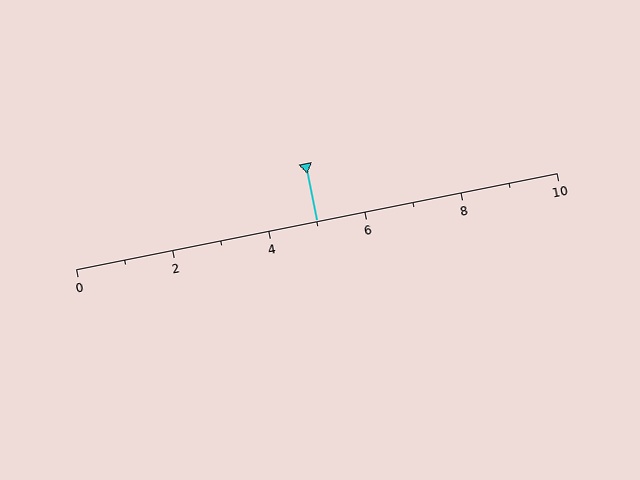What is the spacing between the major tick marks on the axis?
The major ticks are spaced 2 apart.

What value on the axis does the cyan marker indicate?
The marker indicates approximately 5.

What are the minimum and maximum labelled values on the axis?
The axis runs from 0 to 10.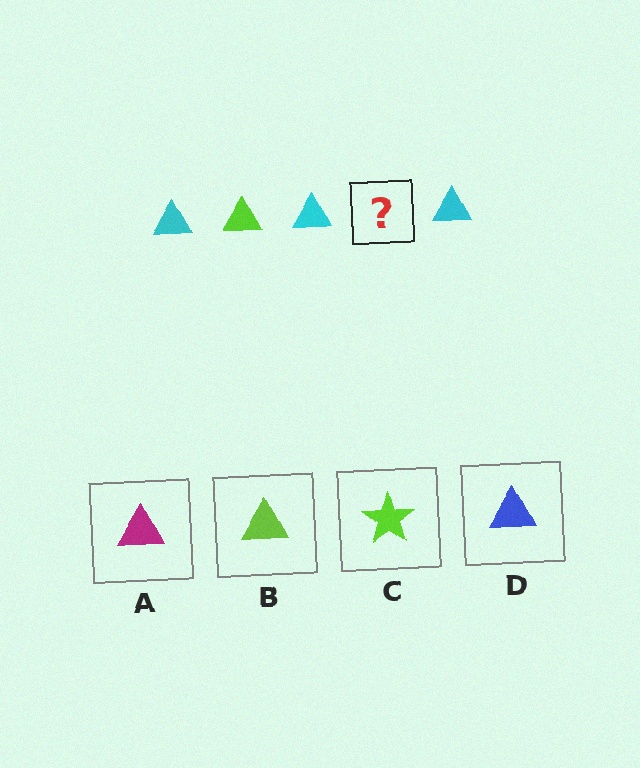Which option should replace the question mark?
Option B.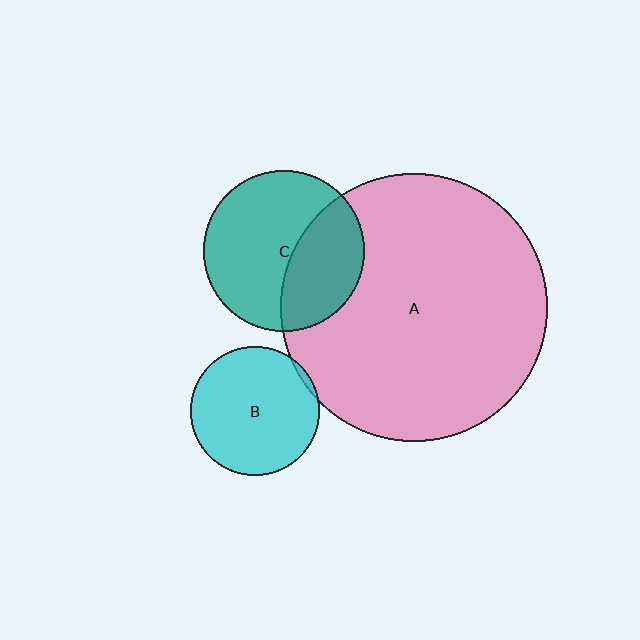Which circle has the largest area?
Circle A (pink).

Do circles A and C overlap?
Yes.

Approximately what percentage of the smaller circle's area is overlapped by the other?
Approximately 35%.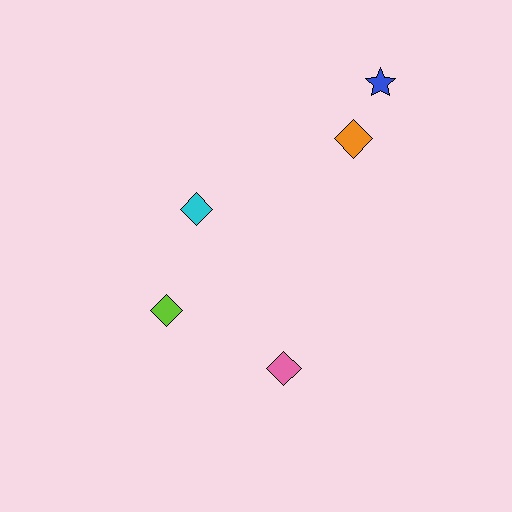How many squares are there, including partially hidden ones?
There are no squares.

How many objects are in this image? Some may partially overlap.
There are 5 objects.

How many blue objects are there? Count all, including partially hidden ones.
There is 1 blue object.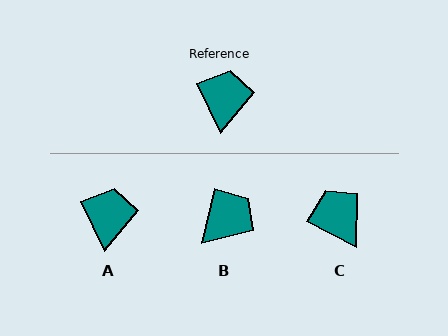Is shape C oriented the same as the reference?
No, it is off by about 38 degrees.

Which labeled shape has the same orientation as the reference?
A.